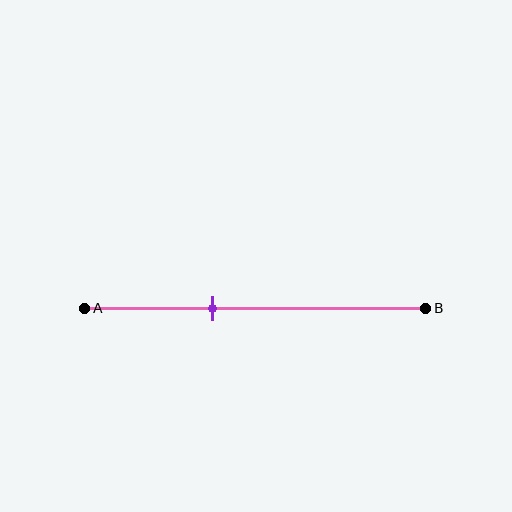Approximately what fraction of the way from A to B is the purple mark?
The purple mark is approximately 40% of the way from A to B.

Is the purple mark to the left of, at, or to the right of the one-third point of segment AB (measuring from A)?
The purple mark is to the right of the one-third point of segment AB.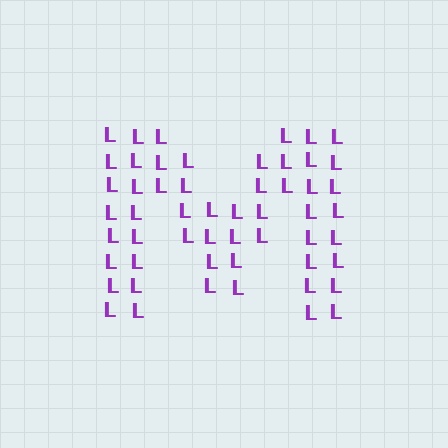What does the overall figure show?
The overall figure shows the letter M.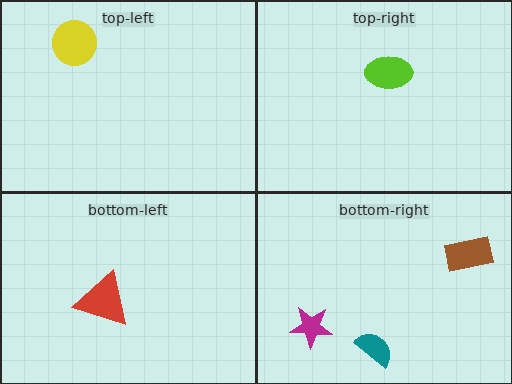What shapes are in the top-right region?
The lime ellipse.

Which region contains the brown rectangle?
The bottom-right region.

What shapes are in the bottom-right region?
The teal semicircle, the brown rectangle, the magenta star.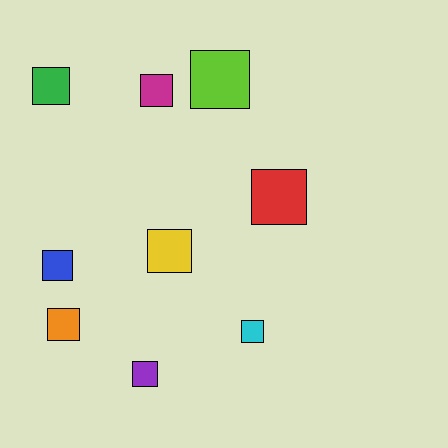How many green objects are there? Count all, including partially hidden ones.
There is 1 green object.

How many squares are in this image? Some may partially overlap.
There are 9 squares.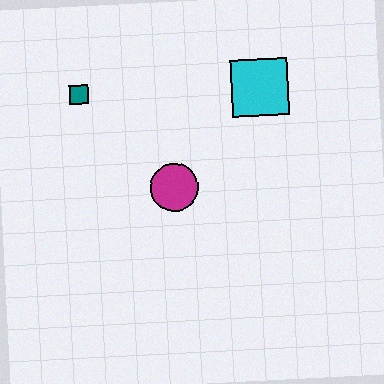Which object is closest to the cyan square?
The magenta circle is closest to the cyan square.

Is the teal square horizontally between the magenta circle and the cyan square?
No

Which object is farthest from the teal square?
The cyan square is farthest from the teal square.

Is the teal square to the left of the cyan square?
Yes